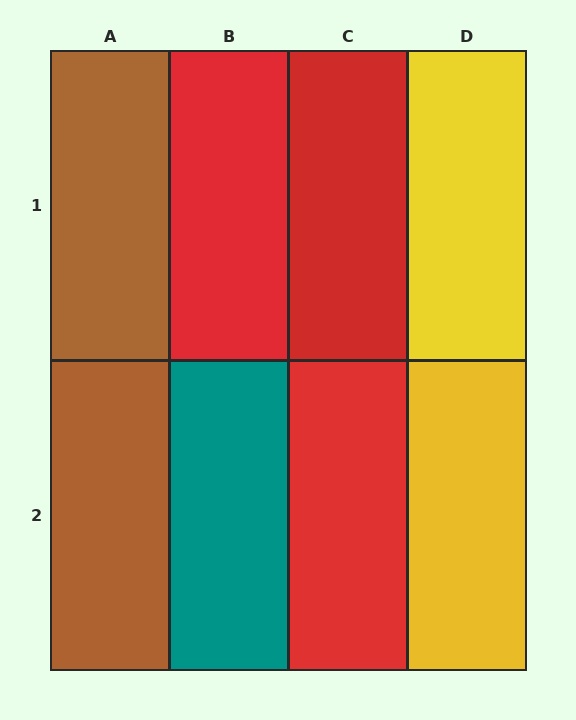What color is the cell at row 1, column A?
Brown.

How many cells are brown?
2 cells are brown.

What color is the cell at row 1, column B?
Red.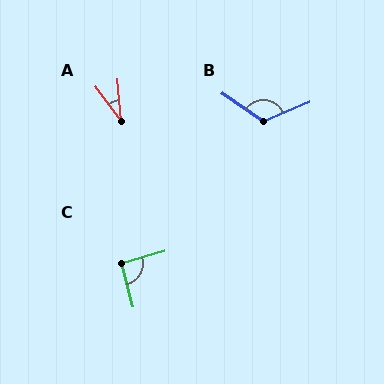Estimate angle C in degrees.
Approximately 92 degrees.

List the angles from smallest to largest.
A (32°), C (92°), B (123°).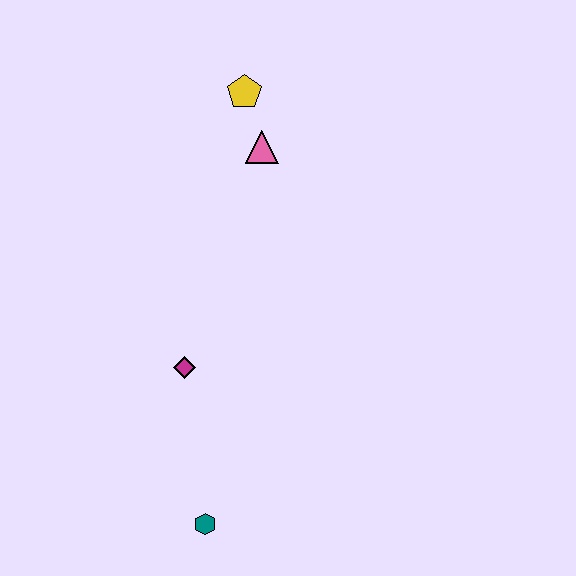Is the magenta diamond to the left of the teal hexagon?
Yes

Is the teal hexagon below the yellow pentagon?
Yes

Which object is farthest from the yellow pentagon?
The teal hexagon is farthest from the yellow pentagon.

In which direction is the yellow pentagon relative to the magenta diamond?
The yellow pentagon is above the magenta diamond.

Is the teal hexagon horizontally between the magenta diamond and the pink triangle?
Yes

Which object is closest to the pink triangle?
The yellow pentagon is closest to the pink triangle.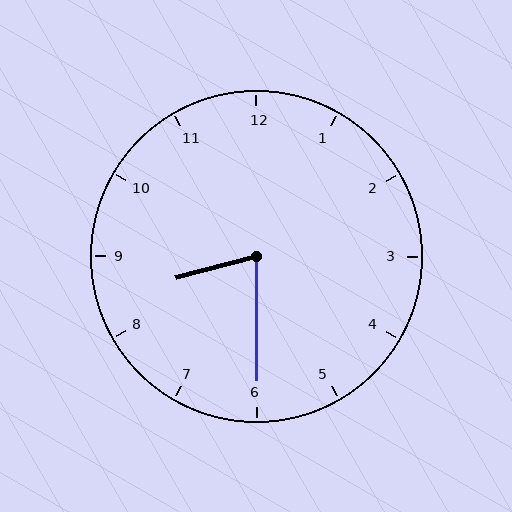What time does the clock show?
8:30.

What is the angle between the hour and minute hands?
Approximately 75 degrees.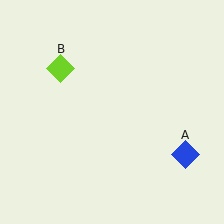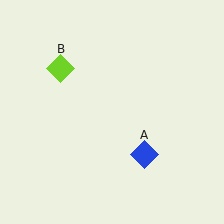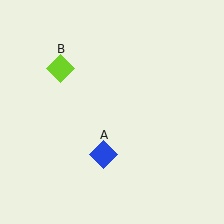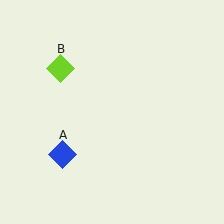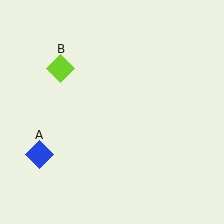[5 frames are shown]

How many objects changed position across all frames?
1 object changed position: blue diamond (object A).